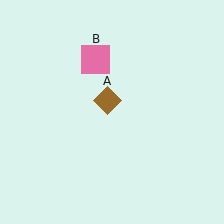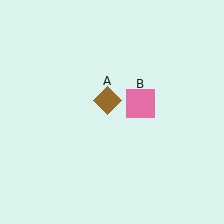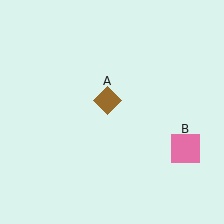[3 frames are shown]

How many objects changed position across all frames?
1 object changed position: pink square (object B).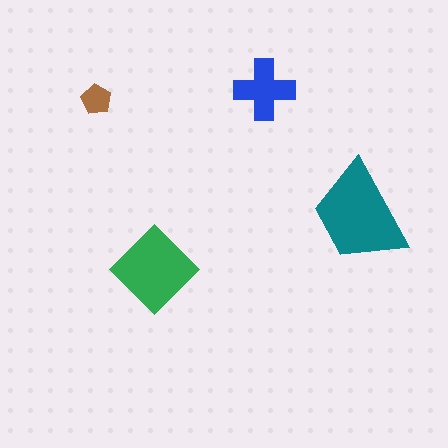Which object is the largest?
The teal trapezoid.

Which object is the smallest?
The brown pentagon.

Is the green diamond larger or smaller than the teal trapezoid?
Smaller.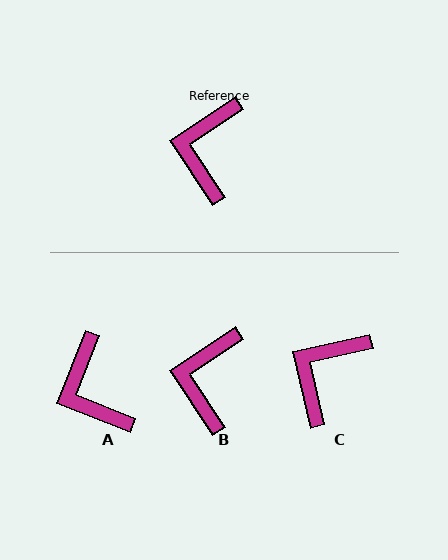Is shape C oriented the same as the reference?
No, it is off by about 21 degrees.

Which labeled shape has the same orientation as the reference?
B.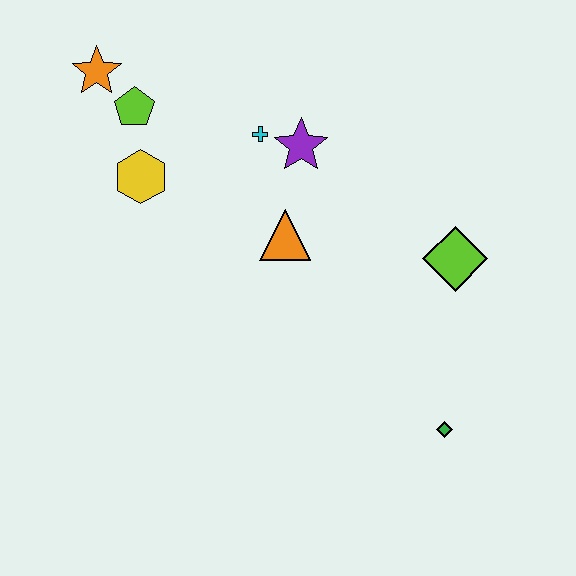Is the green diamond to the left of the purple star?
No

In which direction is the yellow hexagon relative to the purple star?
The yellow hexagon is to the left of the purple star.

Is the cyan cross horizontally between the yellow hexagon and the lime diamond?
Yes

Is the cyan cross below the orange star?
Yes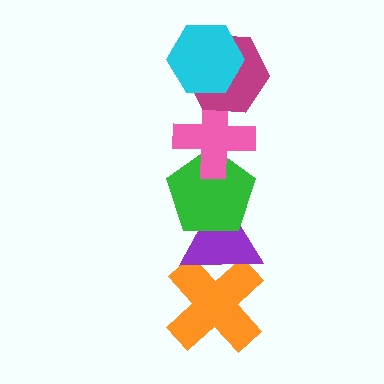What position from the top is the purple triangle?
The purple triangle is 5th from the top.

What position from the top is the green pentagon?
The green pentagon is 4th from the top.